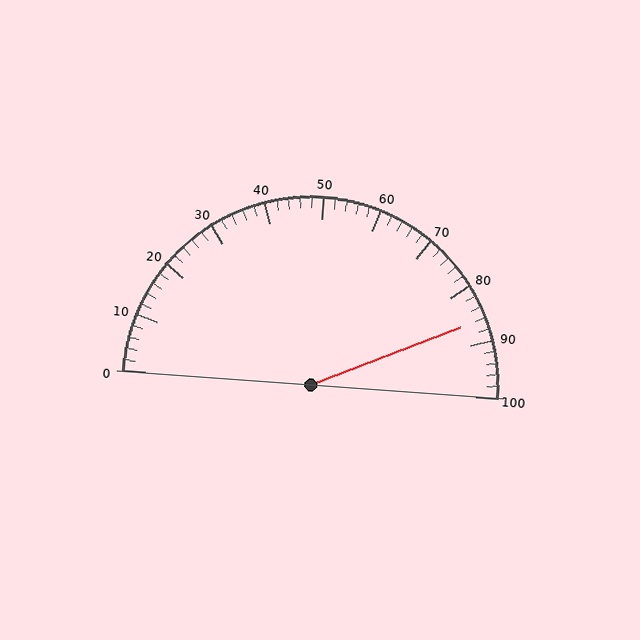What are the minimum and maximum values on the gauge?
The gauge ranges from 0 to 100.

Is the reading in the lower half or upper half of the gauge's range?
The reading is in the upper half of the range (0 to 100).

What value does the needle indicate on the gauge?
The needle indicates approximately 86.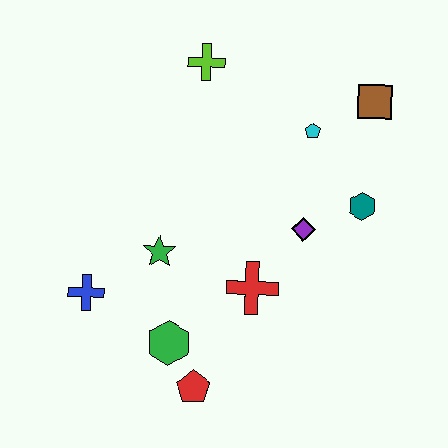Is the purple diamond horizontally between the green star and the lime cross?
No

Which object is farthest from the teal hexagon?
The blue cross is farthest from the teal hexagon.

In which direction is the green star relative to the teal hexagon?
The green star is to the left of the teal hexagon.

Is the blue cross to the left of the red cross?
Yes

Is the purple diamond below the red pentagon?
No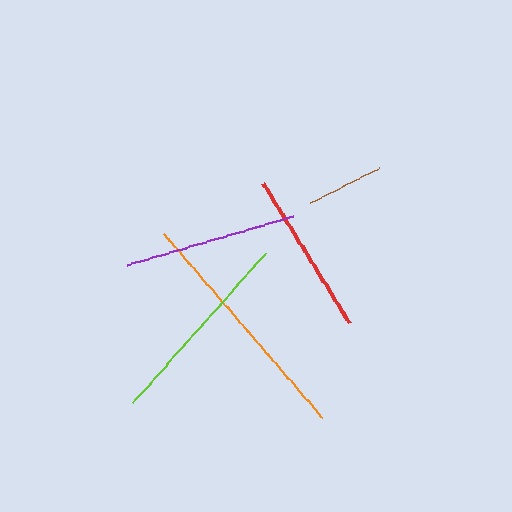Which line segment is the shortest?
The brown line is the shortest at approximately 77 pixels.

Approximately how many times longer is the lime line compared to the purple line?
The lime line is approximately 1.2 times the length of the purple line.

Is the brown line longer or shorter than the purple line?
The purple line is longer than the brown line.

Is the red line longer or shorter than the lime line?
The lime line is longer than the red line.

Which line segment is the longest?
The orange line is the longest at approximately 243 pixels.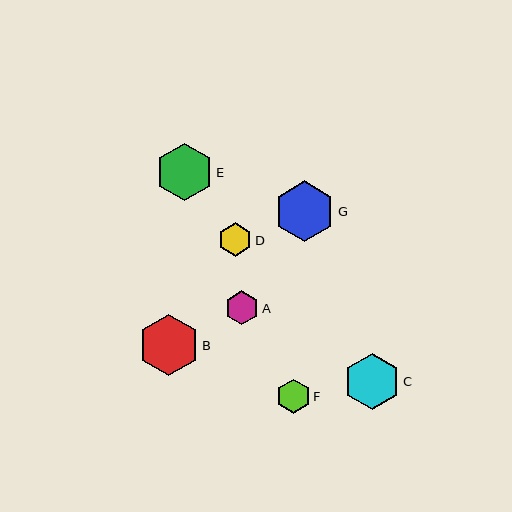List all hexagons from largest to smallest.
From largest to smallest: B, G, E, C, F, A, D.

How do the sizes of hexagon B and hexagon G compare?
Hexagon B and hexagon G are approximately the same size.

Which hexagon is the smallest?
Hexagon D is the smallest with a size of approximately 33 pixels.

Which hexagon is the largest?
Hexagon B is the largest with a size of approximately 61 pixels.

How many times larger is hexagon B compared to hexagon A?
Hexagon B is approximately 1.8 times the size of hexagon A.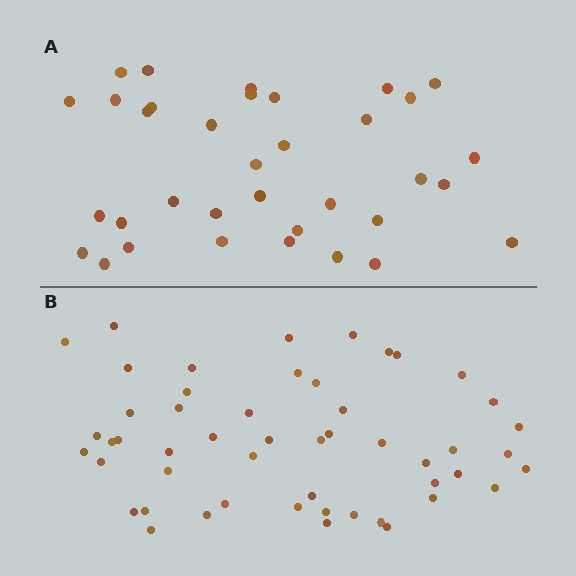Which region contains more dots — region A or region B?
Region B (the bottom region) has more dots.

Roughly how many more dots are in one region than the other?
Region B has approximately 15 more dots than region A.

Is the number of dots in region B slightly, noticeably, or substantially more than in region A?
Region B has substantially more. The ratio is roughly 1.5 to 1.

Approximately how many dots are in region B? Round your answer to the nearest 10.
About 50 dots. (The exact count is 51, which rounds to 50.)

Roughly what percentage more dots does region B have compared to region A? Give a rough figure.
About 45% more.